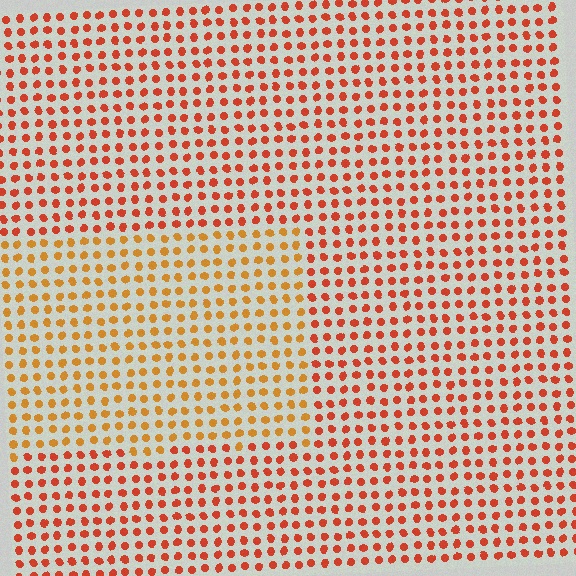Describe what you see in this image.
The image is filled with small red elements in a uniform arrangement. A rectangle-shaped region is visible where the elements are tinted to a slightly different hue, forming a subtle color boundary.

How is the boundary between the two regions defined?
The boundary is defined purely by a slight shift in hue (about 27 degrees). Spacing, size, and orientation are identical on both sides.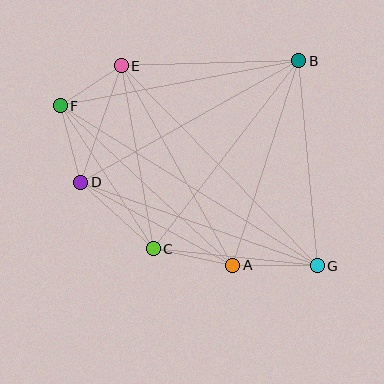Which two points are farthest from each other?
Points F and G are farthest from each other.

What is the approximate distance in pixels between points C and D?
The distance between C and D is approximately 98 pixels.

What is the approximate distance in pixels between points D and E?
The distance between D and E is approximately 123 pixels.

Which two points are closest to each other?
Points E and F are closest to each other.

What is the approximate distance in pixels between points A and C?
The distance between A and C is approximately 81 pixels.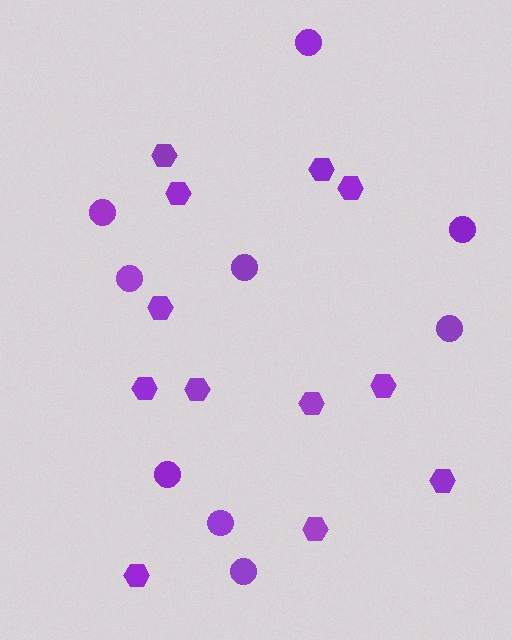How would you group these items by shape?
There are 2 groups: one group of hexagons (12) and one group of circles (9).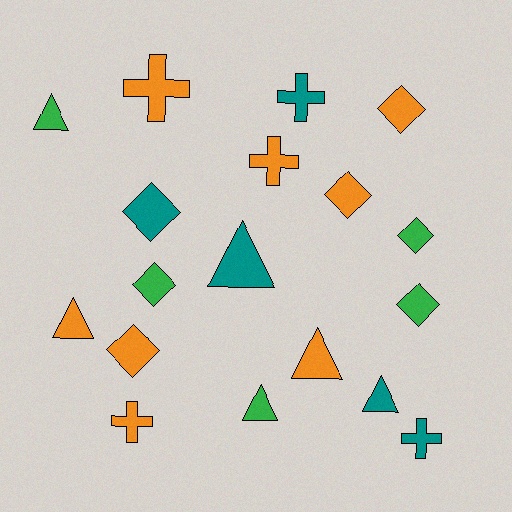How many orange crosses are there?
There are 3 orange crosses.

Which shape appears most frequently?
Diamond, with 7 objects.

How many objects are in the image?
There are 18 objects.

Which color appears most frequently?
Orange, with 8 objects.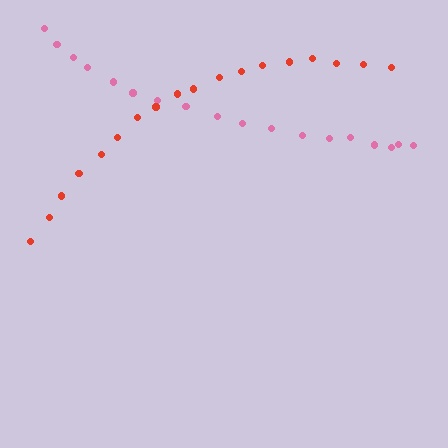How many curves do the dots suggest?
There are 2 distinct paths.